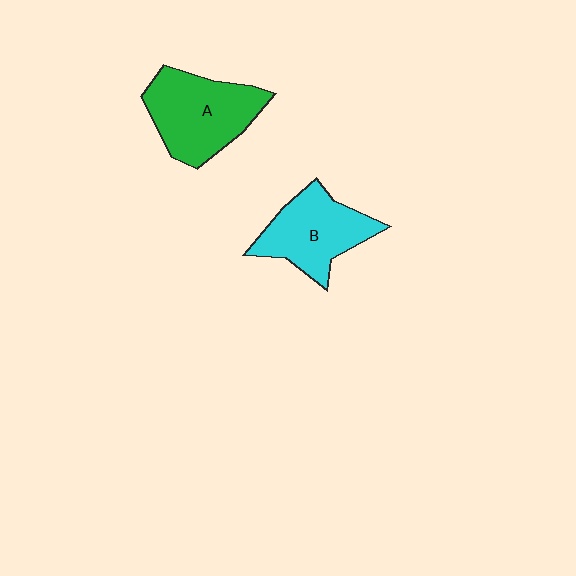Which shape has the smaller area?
Shape B (cyan).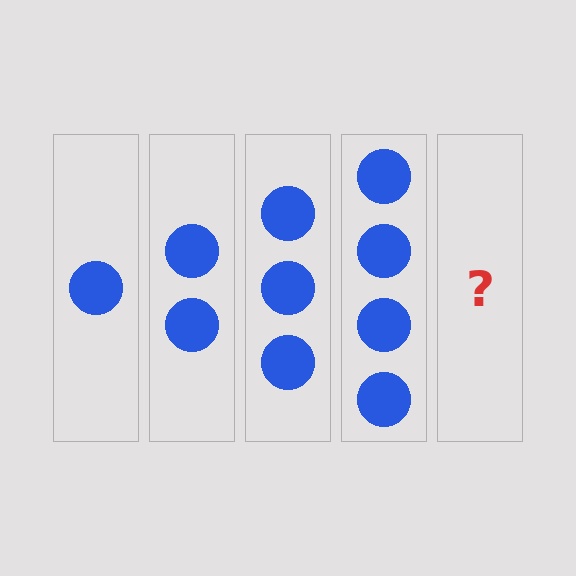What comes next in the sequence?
The next element should be 5 circles.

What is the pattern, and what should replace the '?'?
The pattern is that each step adds one more circle. The '?' should be 5 circles.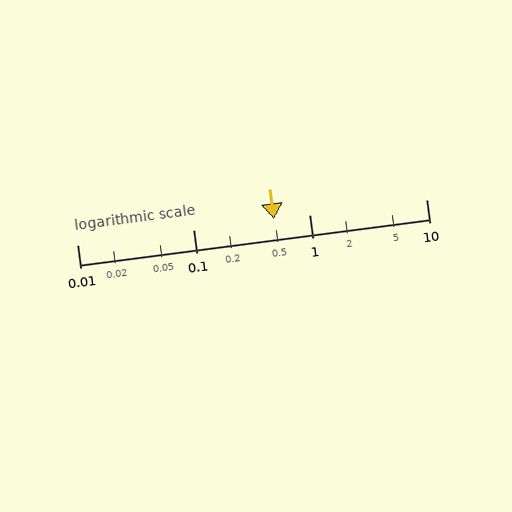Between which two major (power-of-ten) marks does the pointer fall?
The pointer is between 0.1 and 1.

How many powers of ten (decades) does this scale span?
The scale spans 3 decades, from 0.01 to 10.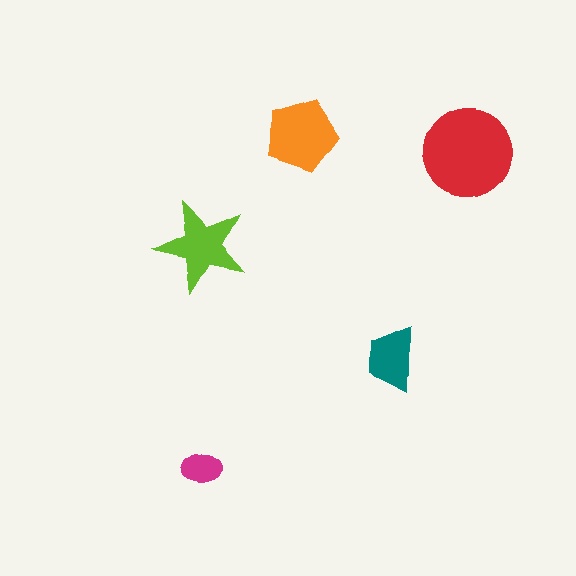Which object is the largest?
The red circle.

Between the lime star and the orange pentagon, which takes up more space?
The orange pentagon.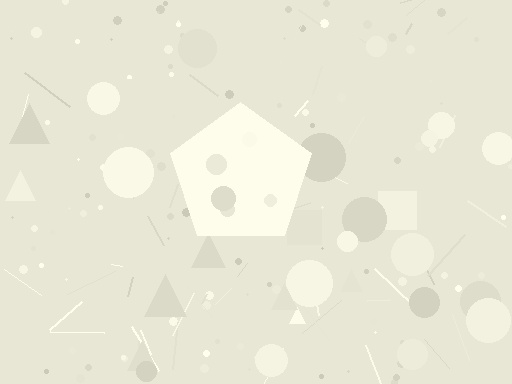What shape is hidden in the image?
A pentagon is hidden in the image.